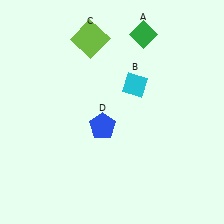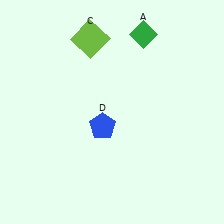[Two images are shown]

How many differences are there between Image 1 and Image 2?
There is 1 difference between the two images.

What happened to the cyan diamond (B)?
The cyan diamond (B) was removed in Image 2. It was in the top-right area of Image 1.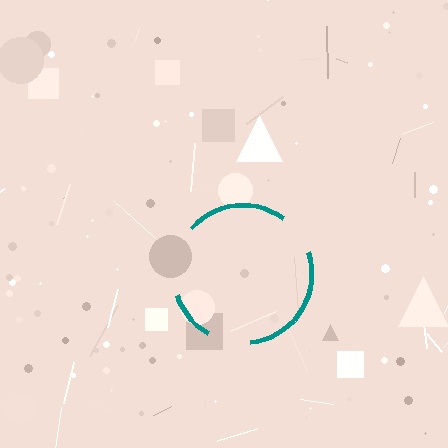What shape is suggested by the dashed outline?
The dashed outline suggests a circle.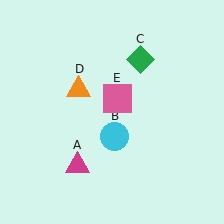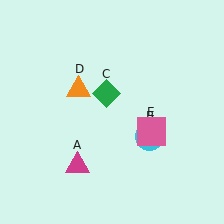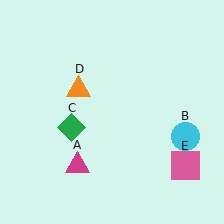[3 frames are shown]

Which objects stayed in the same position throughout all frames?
Magenta triangle (object A) and orange triangle (object D) remained stationary.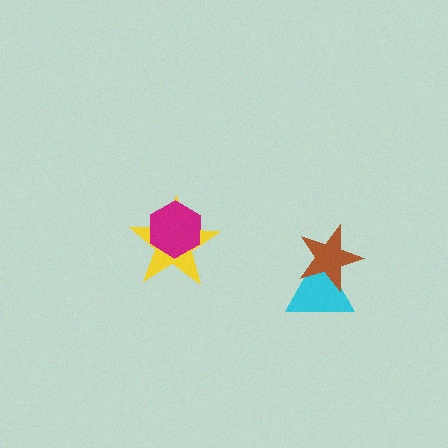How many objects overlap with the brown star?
1 object overlaps with the brown star.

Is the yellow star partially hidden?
Yes, it is partially covered by another shape.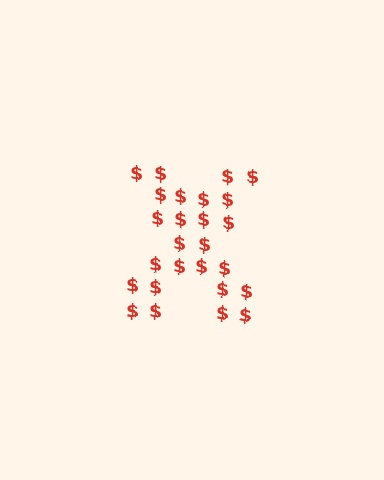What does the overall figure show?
The overall figure shows the letter X.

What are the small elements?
The small elements are dollar signs.